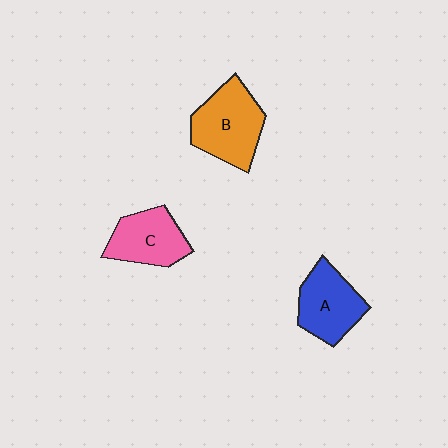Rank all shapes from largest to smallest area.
From largest to smallest: B (orange), A (blue), C (pink).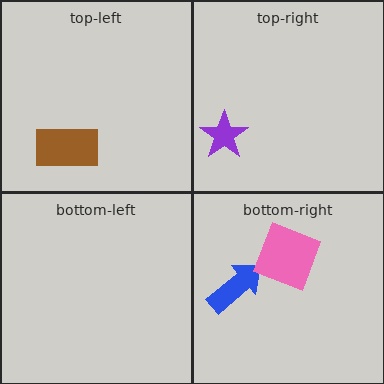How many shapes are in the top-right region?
1.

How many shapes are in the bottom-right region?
2.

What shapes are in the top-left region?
The brown rectangle.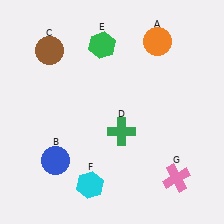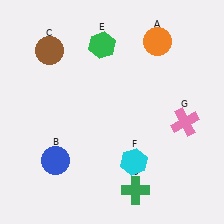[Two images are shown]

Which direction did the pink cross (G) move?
The pink cross (G) moved up.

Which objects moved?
The objects that moved are: the green cross (D), the cyan hexagon (F), the pink cross (G).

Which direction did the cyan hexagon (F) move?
The cyan hexagon (F) moved right.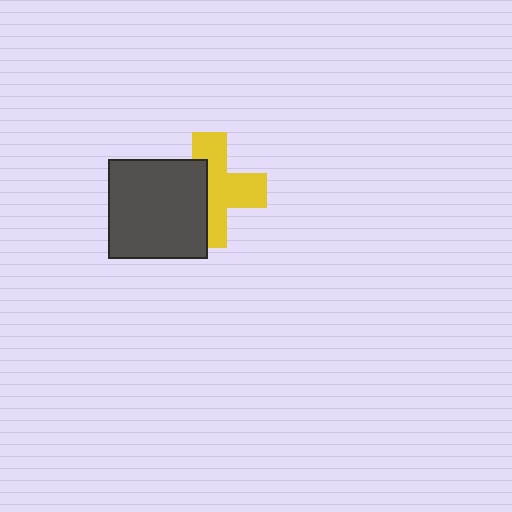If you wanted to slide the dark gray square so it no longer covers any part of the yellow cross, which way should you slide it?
Slide it left — that is the most direct way to separate the two shapes.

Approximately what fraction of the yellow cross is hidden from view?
Roughly 40% of the yellow cross is hidden behind the dark gray square.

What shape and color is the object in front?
The object in front is a dark gray square.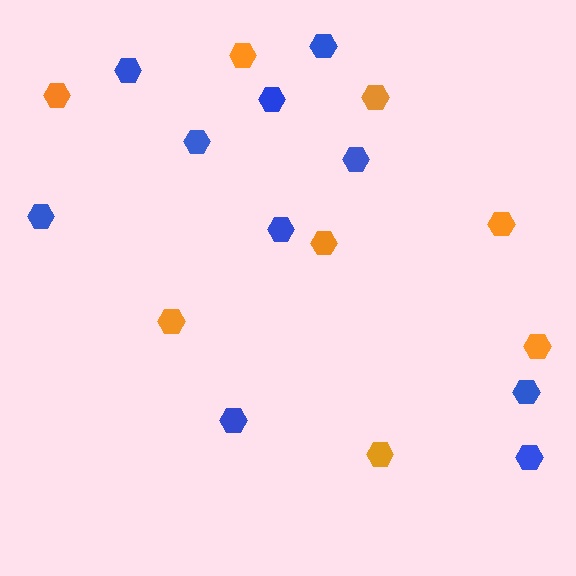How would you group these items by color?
There are 2 groups: one group of blue hexagons (10) and one group of orange hexagons (8).